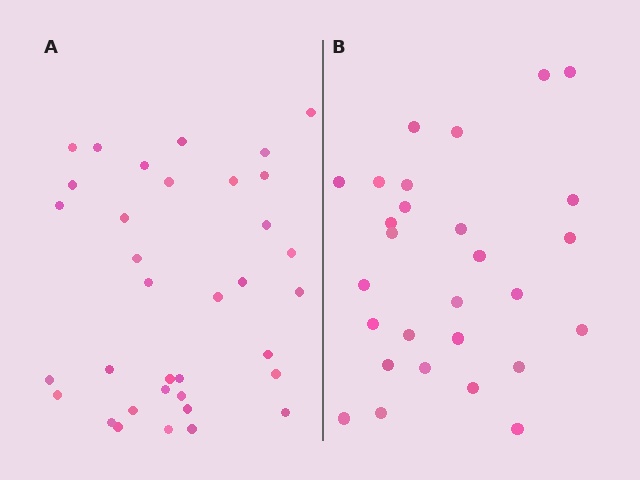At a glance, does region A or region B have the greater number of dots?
Region A (the left region) has more dots.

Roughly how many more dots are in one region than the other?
Region A has roughly 8 or so more dots than region B.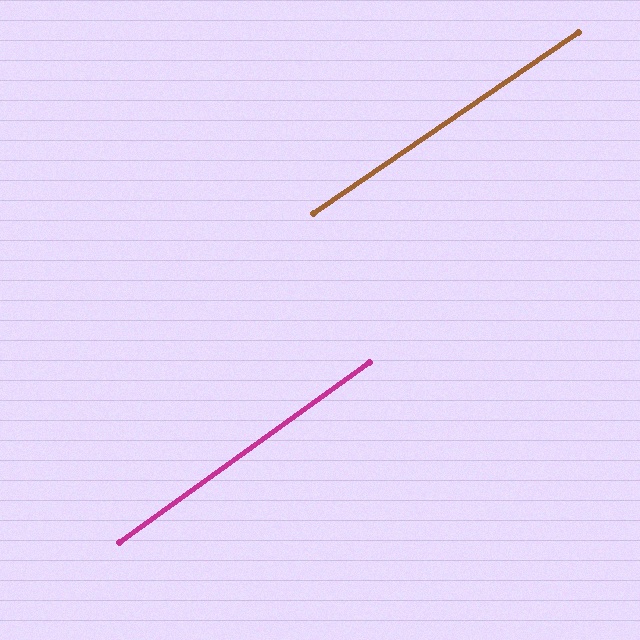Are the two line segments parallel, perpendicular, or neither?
Parallel — their directions differ by only 1.4°.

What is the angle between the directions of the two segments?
Approximately 1 degree.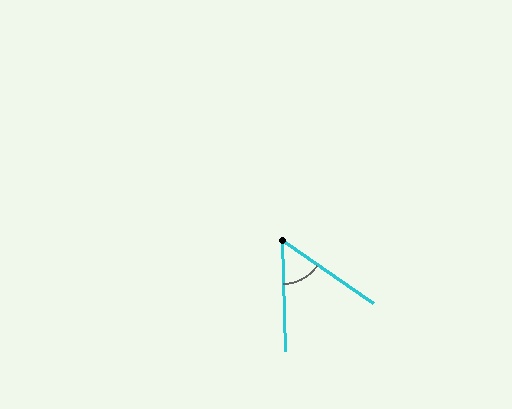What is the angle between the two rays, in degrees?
Approximately 53 degrees.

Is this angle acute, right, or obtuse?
It is acute.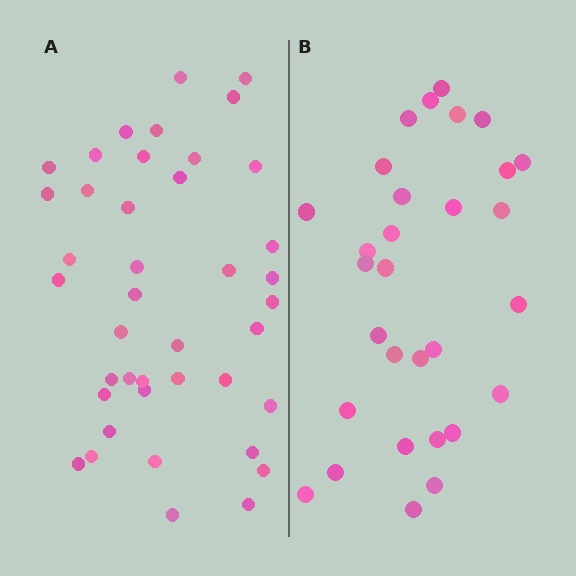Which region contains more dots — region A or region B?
Region A (the left region) has more dots.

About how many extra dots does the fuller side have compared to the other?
Region A has roughly 12 or so more dots than region B.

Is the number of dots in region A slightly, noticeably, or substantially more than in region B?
Region A has noticeably more, but not dramatically so. The ratio is roughly 1.4 to 1.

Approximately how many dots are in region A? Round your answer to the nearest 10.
About 40 dots. (The exact count is 41, which rounds to 40.)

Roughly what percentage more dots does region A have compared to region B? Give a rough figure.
About 35% more.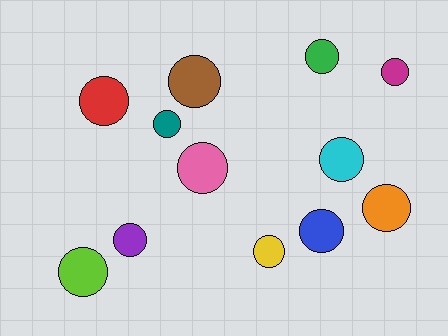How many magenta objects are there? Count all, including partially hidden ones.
There is 1 magenta object.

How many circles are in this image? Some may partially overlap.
There are 12 circles.